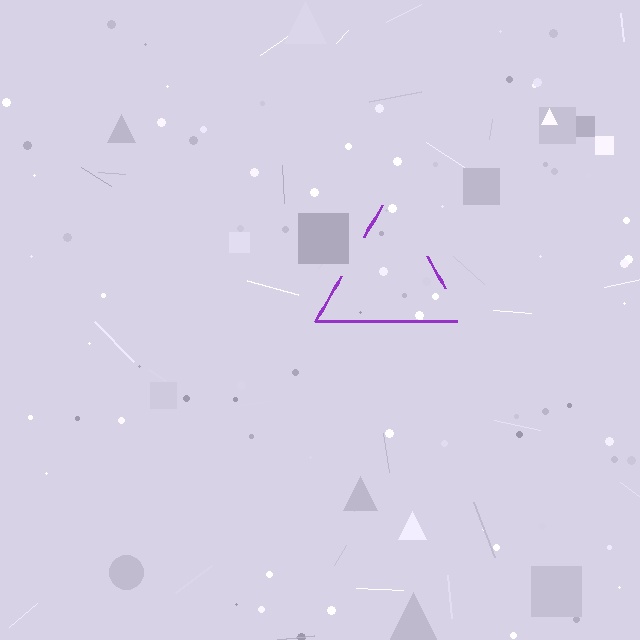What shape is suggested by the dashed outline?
The dashed outline suggests a triangle.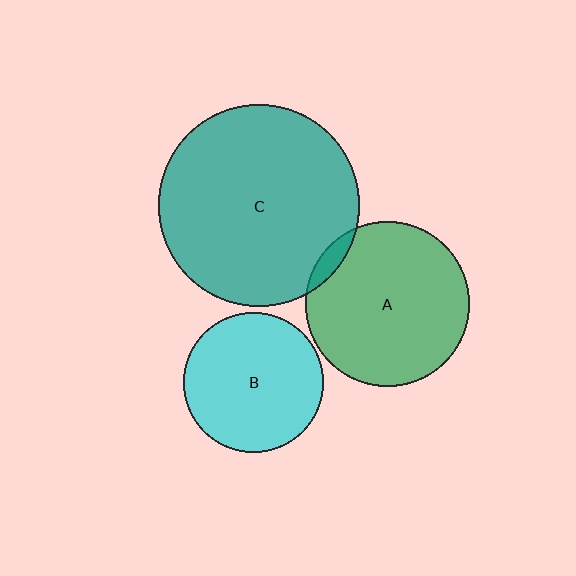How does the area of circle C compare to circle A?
Approximately 1.5 times.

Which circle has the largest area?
Circle C (teal).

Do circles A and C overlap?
Yes.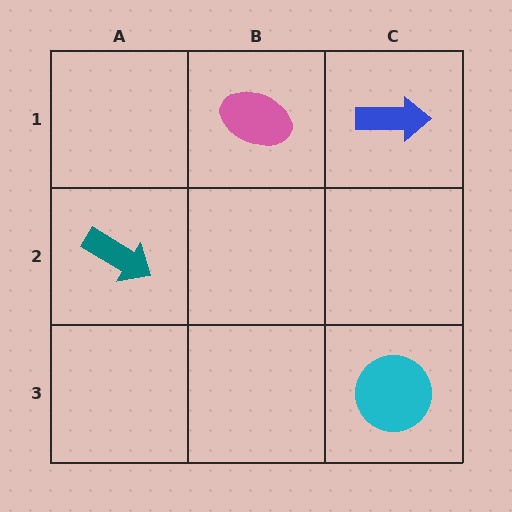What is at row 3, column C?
A cyan circle.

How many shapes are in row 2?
1 shape.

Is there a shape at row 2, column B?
No, that cell is empty.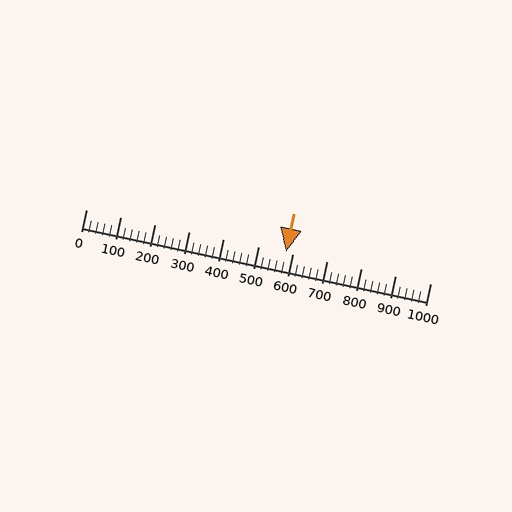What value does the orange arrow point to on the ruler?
The orange arrow points to approximately 580.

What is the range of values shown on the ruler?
The ruler shows values from 0 to 1000.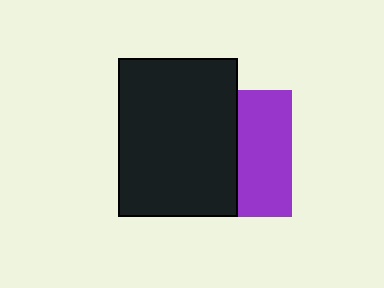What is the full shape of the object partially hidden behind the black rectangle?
The partially hidden object is a purple square.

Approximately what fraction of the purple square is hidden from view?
Roughly 58% of the purple square is hidden behind the black rectangle.